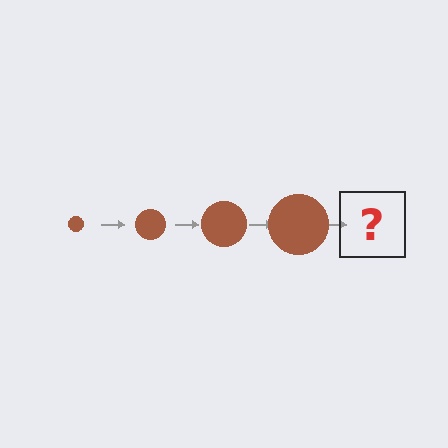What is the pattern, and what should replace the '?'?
The pattern is that the circle gets progressively larger each step. The '?' should be a brown circle, larger than the previous one.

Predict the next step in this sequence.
The next step is a brown circle, larger than the previous one.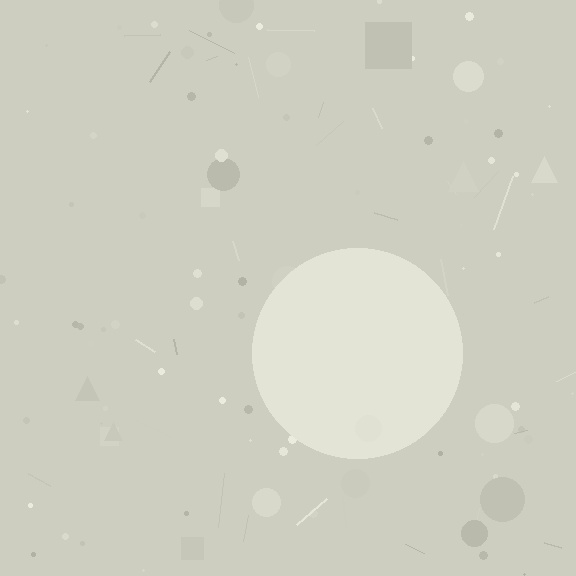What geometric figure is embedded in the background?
A circle is embedded in the background.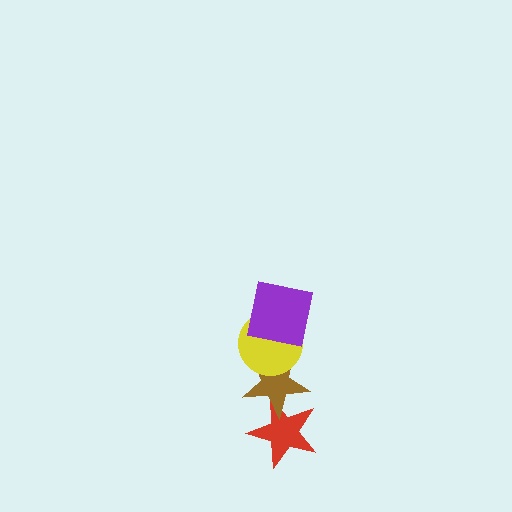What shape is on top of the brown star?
The yellow circle is on top of the brown star.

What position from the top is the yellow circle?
The yellow circle is 2nd from the top.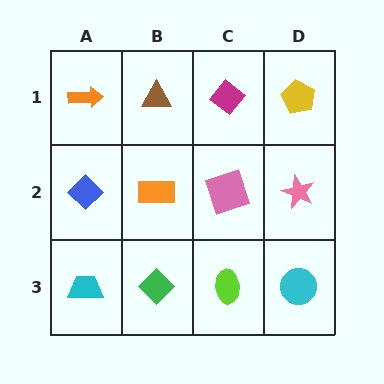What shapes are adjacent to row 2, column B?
A brown triangle (row 1, column B), a green diamond (row 3, column B), a blue diamond (row 2, column A), a pink square (row 2, column C).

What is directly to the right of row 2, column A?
An orange rectangle.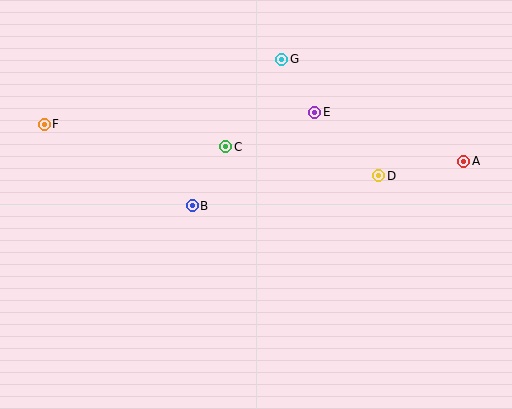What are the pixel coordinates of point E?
Point E is at (315, 112).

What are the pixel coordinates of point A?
Point A is at (464, 161).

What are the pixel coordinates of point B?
Point B is at (192, 206).